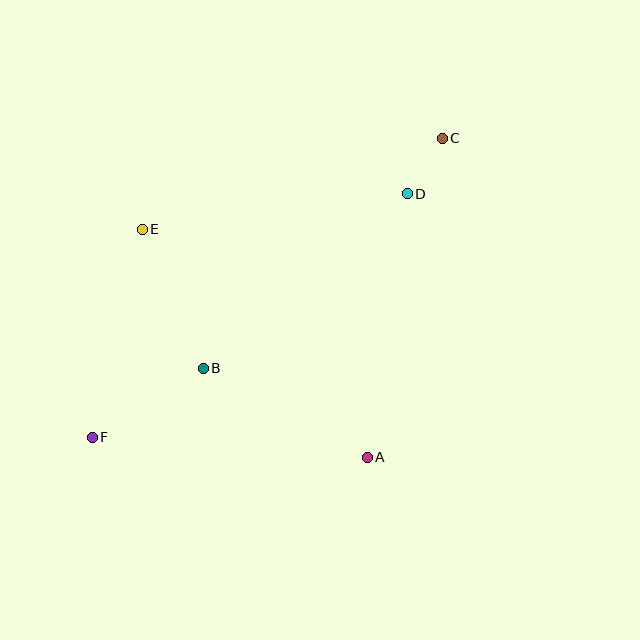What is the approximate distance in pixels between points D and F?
The distance between D and F is approximately 398 pixels.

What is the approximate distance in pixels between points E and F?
The distance between E and F is approximately 214 pixels.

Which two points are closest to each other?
Points C and D are closest to each other.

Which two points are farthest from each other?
Points C and F are farthest from each other.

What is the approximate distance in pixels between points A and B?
The distance between A and B is approximately 186 pixels.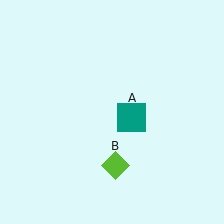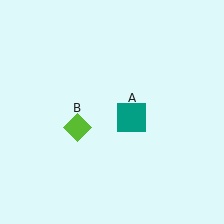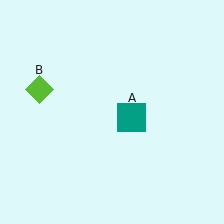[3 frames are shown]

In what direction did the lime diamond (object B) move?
The lime diamond (object B) moved up and to the left.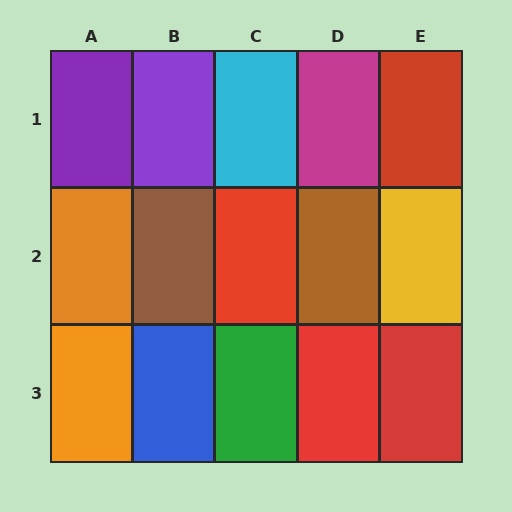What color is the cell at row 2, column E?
Yellow.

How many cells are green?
1 cell is green.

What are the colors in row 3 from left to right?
Orange, blue, green, red, red.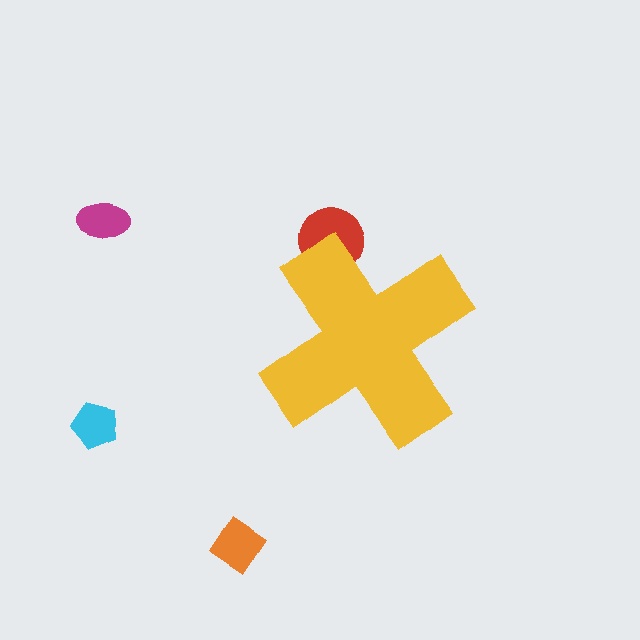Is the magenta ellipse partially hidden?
No, the magenta ellipse is fully visible.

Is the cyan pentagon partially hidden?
No, the cyan pentagon is fully visible.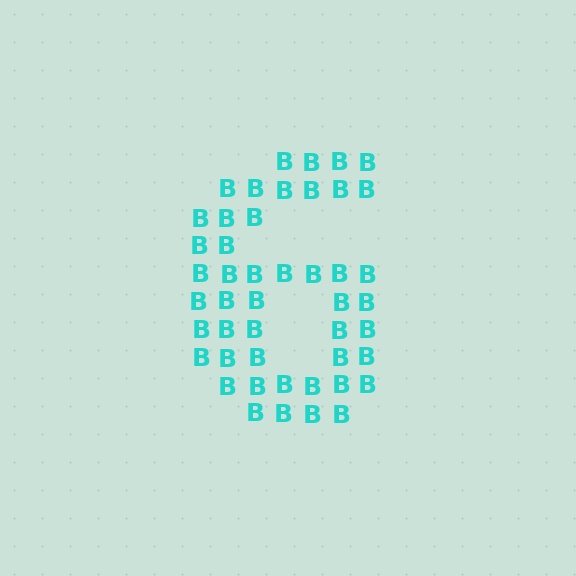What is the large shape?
The large shape is the digit 6.